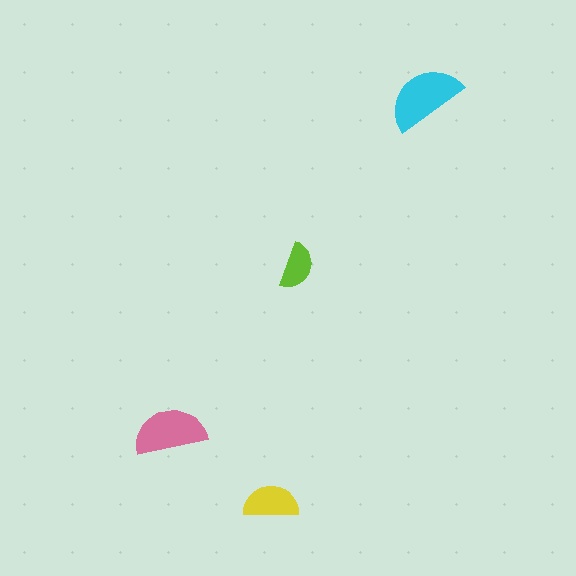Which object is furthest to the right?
The cyan semicircle is rightmost.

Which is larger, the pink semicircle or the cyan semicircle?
The cyan one.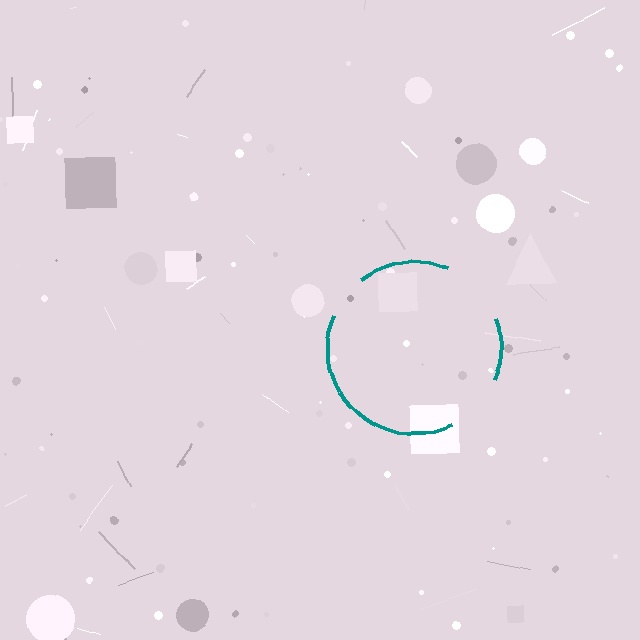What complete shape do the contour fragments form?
The contour fragments form a circle.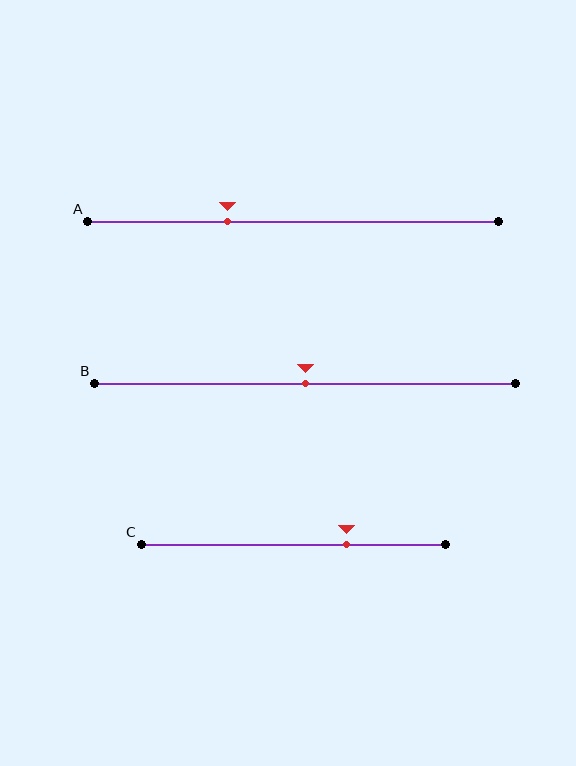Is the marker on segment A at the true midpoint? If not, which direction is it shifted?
No, the marker on segment A is shifted to the left by about 16% of the segment length.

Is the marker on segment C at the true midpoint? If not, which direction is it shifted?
No, the marker on segment C is shifted to the right by about 17% of the segment length.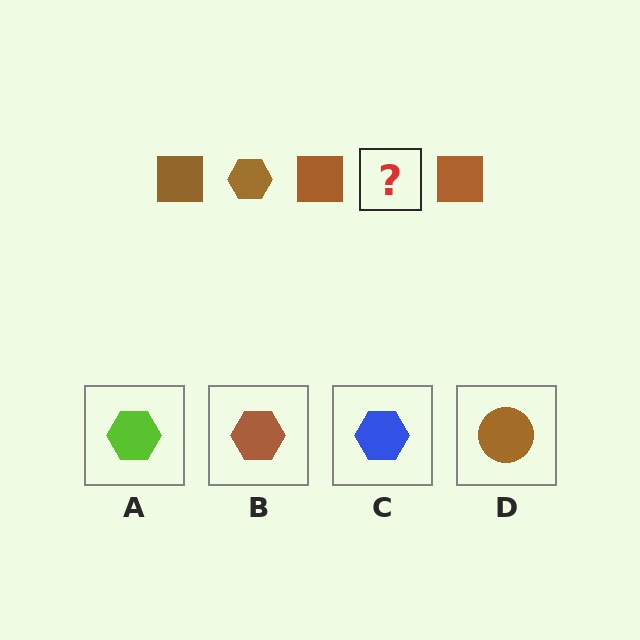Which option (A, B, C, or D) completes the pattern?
B.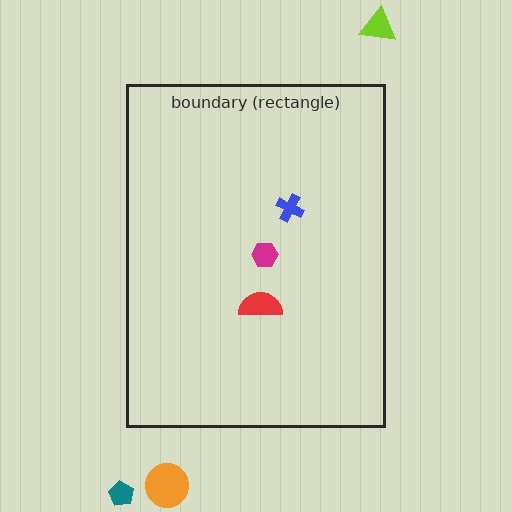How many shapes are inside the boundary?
3 inside, 3 outside.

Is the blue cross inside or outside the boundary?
Inside.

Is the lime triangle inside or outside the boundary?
Outside.